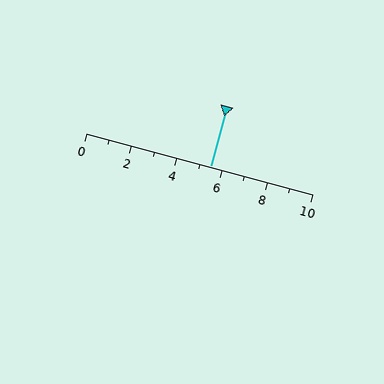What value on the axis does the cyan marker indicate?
The marker indicates approximately 5.5.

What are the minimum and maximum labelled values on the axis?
The axis runs from 0 to 10.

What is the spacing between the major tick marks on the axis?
The major ticks are spaced 2 apart.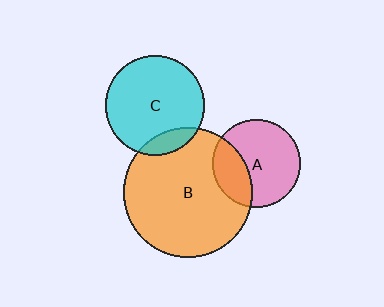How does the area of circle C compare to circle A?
Approximately 1.3 times.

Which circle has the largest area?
Circle B (orange).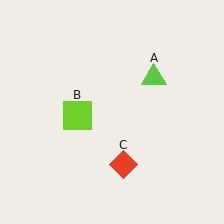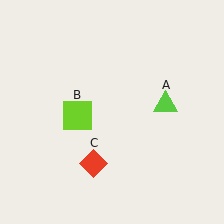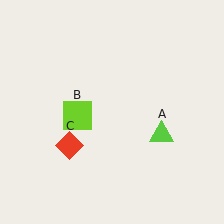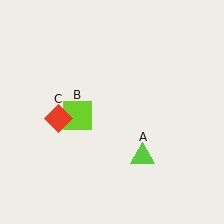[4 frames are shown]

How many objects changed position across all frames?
2 objects changed position: lime triangle (object A), red diamond (object C).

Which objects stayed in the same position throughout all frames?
Lime square (object B) remained stationary.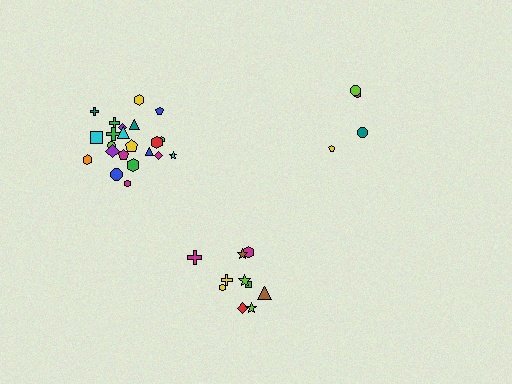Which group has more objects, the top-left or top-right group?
The top-left group.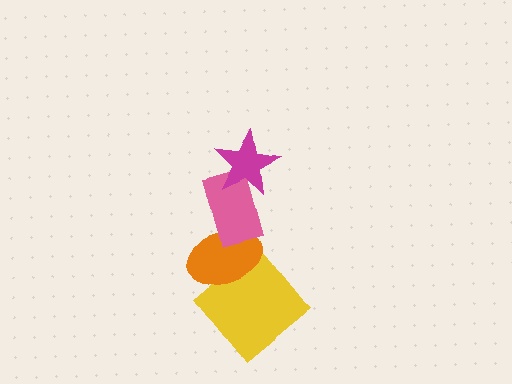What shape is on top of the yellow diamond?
The orange ellipse is on top of the yellow diamond.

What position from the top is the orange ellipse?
The orange ellipse is 3rd from the top.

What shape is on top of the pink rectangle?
The magenta star is on top of the pink rectangle.